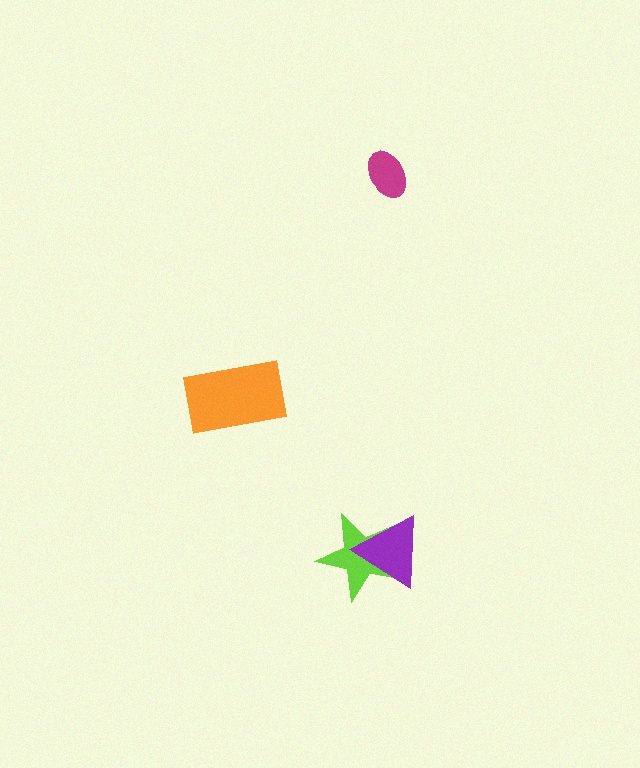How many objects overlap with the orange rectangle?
0 objects overlap with the orange rectangle.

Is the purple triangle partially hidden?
No, no other shape covers it.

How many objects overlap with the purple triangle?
1 object overlaps with the purple triangle.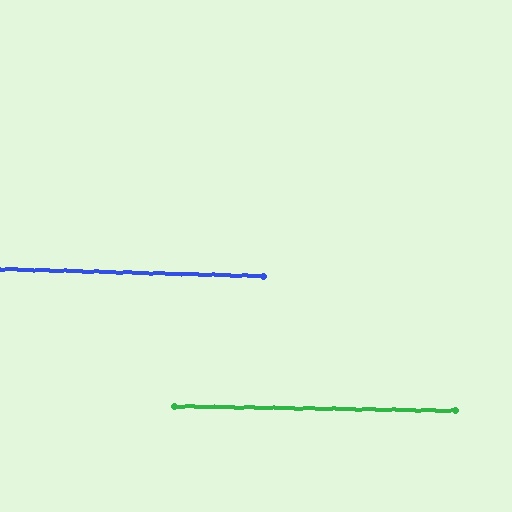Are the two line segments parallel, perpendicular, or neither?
Parallel — their directions differ by only 0.6°.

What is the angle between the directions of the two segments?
Approximately 1 degree.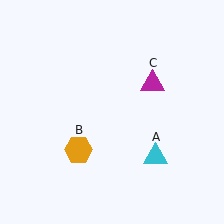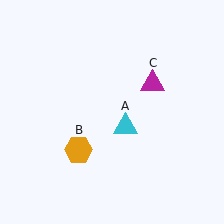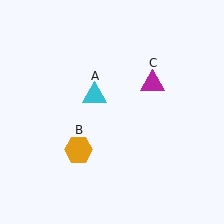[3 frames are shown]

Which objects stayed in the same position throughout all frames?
Orange hexagon (object B) and magenta triangle (object C) remained stationary.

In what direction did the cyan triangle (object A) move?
The cyan triangle (object A) moved up and to the left.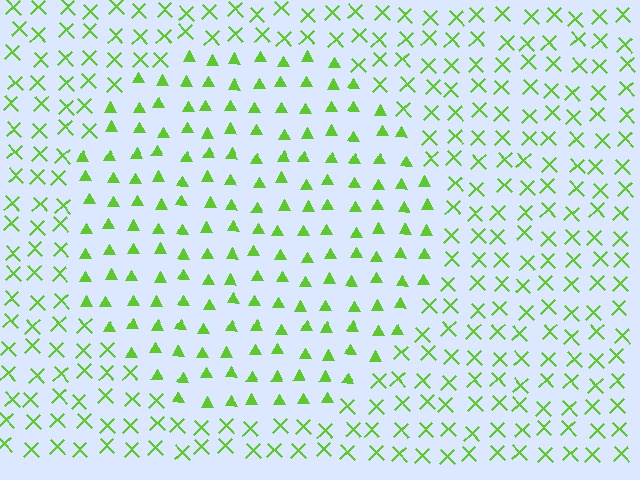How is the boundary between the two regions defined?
The boundary is defined by a change in element shape: triangles inside vs. X marks outside. All elements share the same color and spacing.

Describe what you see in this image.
The image is filled with small lime elements arranged in a uniform grid. A circle-shaped region contains triangles, while the surrounding area contains X marks. The boundary is defined purely by the change in element shape.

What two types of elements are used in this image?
The image uses triangles inside the circle region and X marks outside it.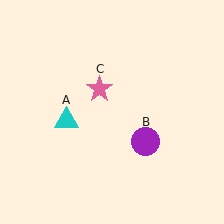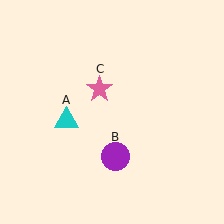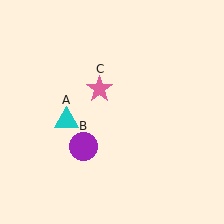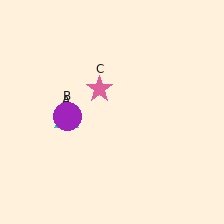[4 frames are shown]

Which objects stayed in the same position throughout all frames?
Cyan triangle (object A) and pink star (object C) remained stationary.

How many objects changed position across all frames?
1 object changed position: purple circle (object B).